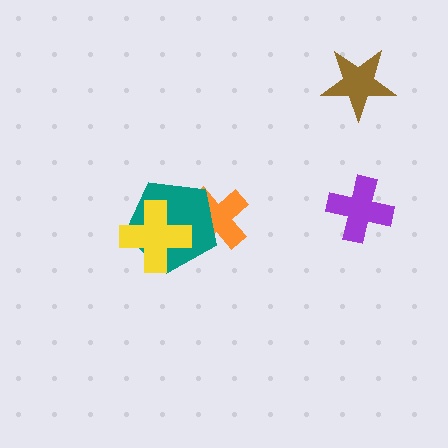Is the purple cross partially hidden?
No, no other shape covers it.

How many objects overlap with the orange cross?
1 object overlaps with the orange cross.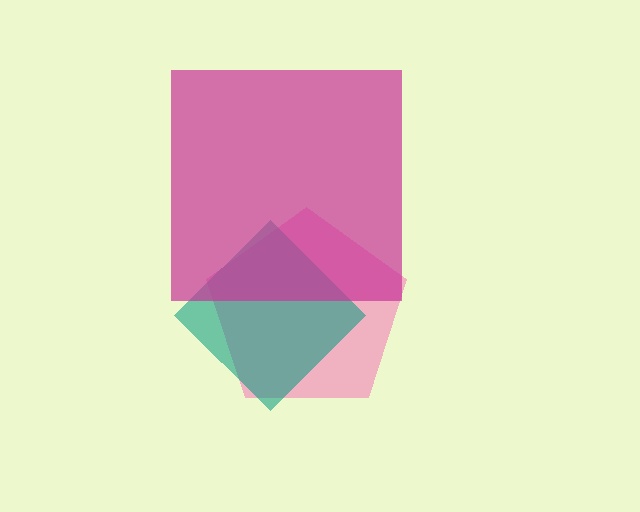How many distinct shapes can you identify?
There are 3 distinct shapes: a pink pentagon, a teal diamond, a magenta square.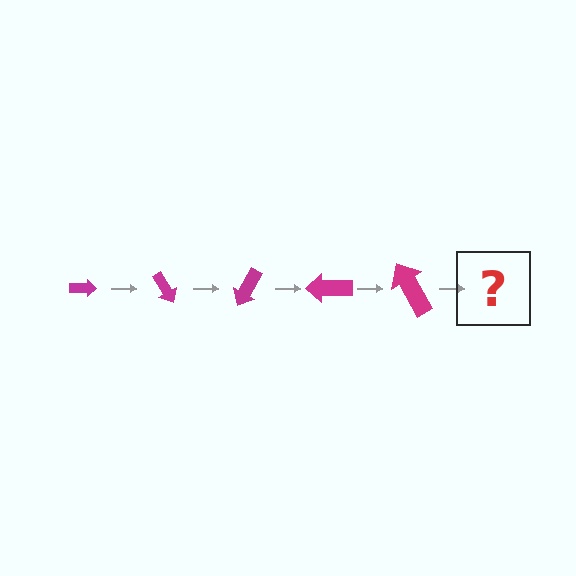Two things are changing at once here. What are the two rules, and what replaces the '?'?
The two rules are that the arrow grows larger each step and it rotates 60 degrees each step. The '?' should be an arrow, larger than the previous one and rotated 300 degrees from the start.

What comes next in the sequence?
The next element should be an arrow, larger than the previous one and rotated 300 degrees from the start.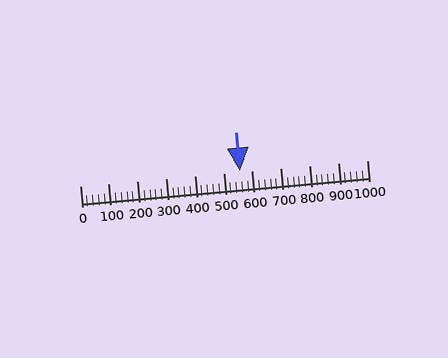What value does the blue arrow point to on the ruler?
The blue arrow points to approximately 557.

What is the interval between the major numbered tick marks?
The major tick marks are spaced 100 units apart.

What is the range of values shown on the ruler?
The ruler shows values from 0 to 1000.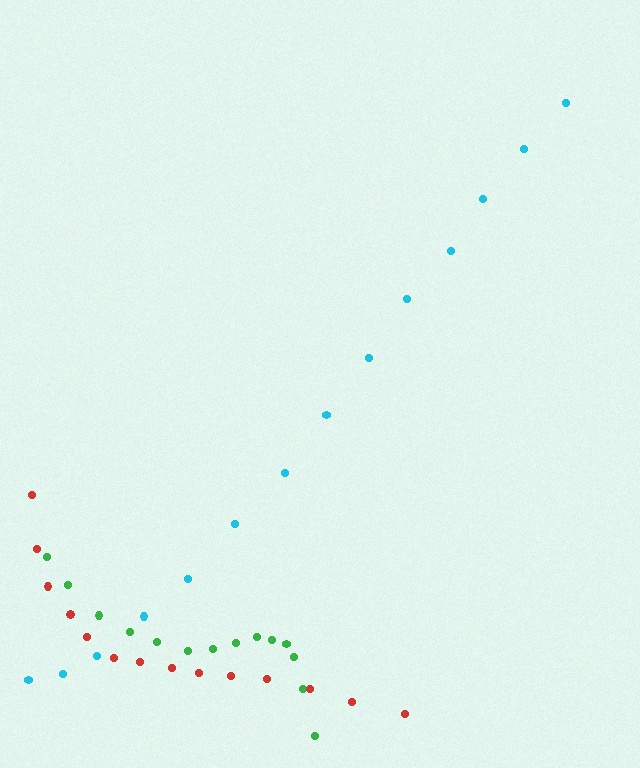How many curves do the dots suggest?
There are 3 distinct paths.